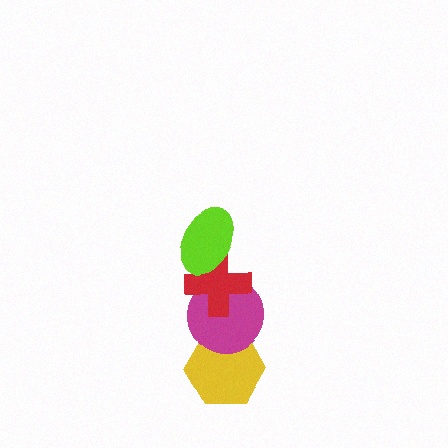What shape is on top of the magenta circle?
The red cross is on top of the magenta circle.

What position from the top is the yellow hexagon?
The yellow hexagon is 4th from the top.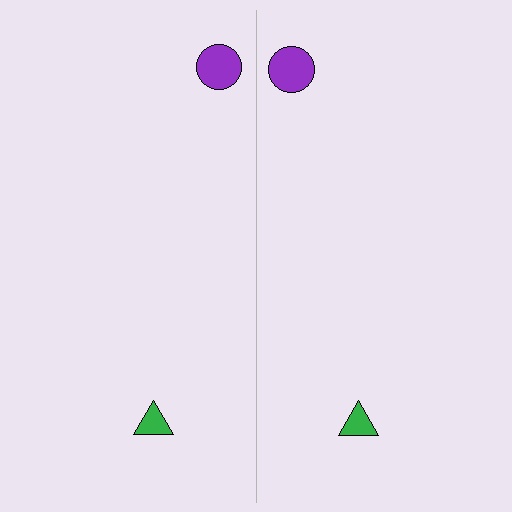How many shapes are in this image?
There are 4 shapes in this image.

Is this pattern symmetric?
Yes, this pattern has bilateral (reflection) symmetry.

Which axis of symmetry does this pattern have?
The pattern has a vertical axis of symmetry running through the center of the image.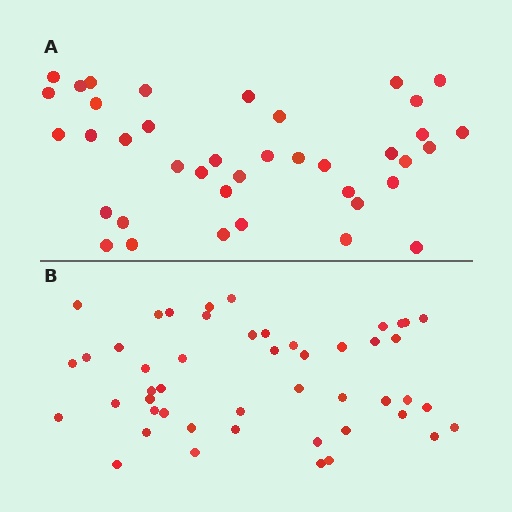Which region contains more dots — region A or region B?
Region B (the bottom region) has more dots.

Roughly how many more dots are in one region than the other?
Region B has roughly 8 or so more dots than region A.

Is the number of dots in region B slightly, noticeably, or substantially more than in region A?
Region B has only slightly more — the two regions are fairly close. The ratio is roughly 1.2 to 1.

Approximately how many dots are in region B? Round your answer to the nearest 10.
About 50 dots. (The exact count is 48, which rounds to 50.)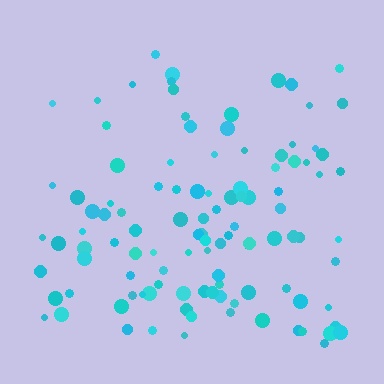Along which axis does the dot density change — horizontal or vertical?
Vertical.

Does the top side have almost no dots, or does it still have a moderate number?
Still a moderate number, just noticeably fewer than the bottom.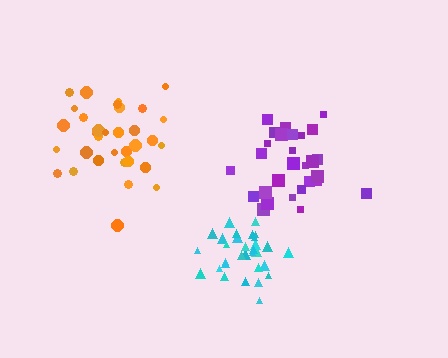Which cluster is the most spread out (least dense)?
Orange.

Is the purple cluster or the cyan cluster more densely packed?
Cyan.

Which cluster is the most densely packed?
Cyan.